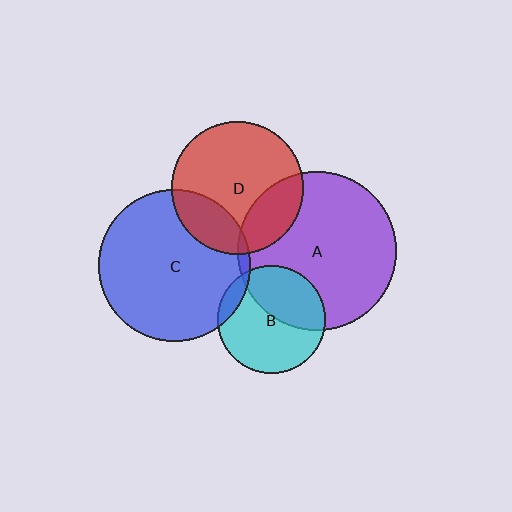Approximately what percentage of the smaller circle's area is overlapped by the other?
Approximately 5%.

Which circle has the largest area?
Circle A (purple).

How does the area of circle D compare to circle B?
Approximately 1.5 times.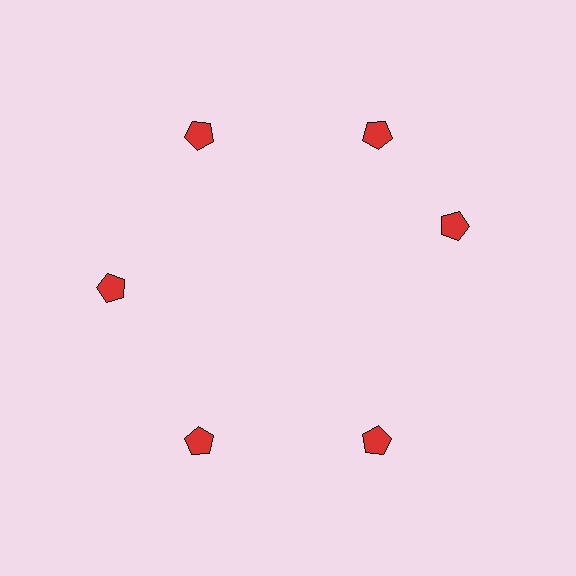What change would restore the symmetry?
The symmetry would be restored by rotating it back into even spacing with its neighbors so that all 6 pentagons sit at equal angles and equal distance from the center.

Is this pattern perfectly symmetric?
No. The 6 red pentagons are arranged in a ring, but one element near the 3 o'clock position is rotated out of alignment along the ring, breaking the 6-fold rotational symmetry.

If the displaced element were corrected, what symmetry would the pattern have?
It would have 6-fold rotational symmetry — the pattern would map onto itself every 60 degrees.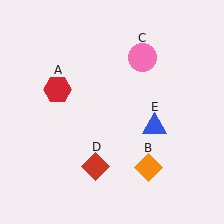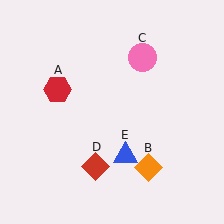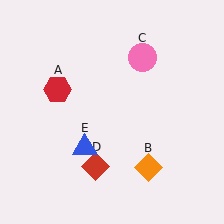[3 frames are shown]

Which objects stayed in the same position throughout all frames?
Red hexagon (object A) and orange diamond (object B) and pink circle (object C) and red diamond (object D) remained stationary.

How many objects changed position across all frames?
1 object changed position: blue triangle (object E).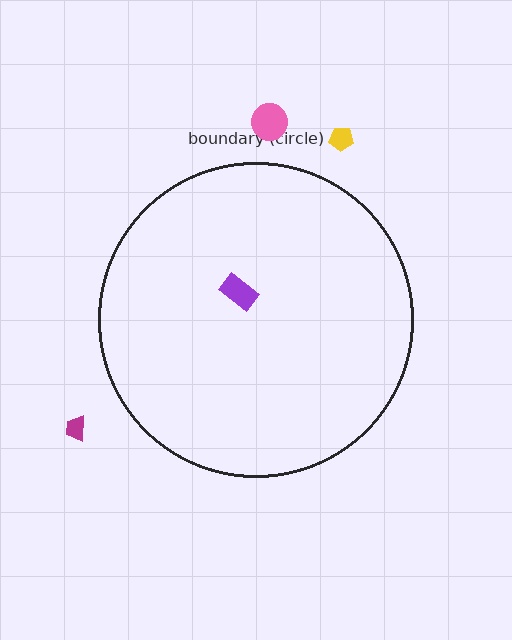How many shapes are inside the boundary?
1 inside, 3 outside.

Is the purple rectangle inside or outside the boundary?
Inside.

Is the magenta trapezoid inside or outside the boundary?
Outside.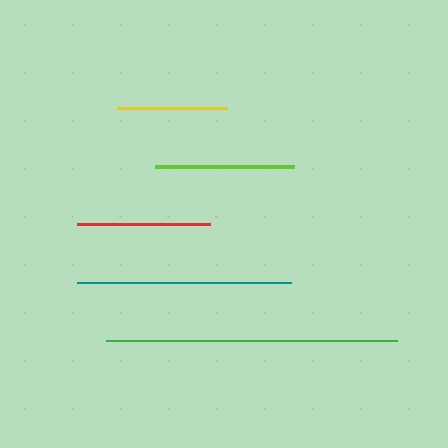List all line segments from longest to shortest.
From longest to shortest: green, teal, lime, red, yellow.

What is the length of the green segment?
The green segment is approximately 291 pixels long.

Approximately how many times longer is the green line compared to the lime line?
The green line is approximately 2.1 times the length of the lime line.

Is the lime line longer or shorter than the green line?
The green line is longer than the lime line.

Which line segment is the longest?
The green line is the longest at approximately 291 pixels.